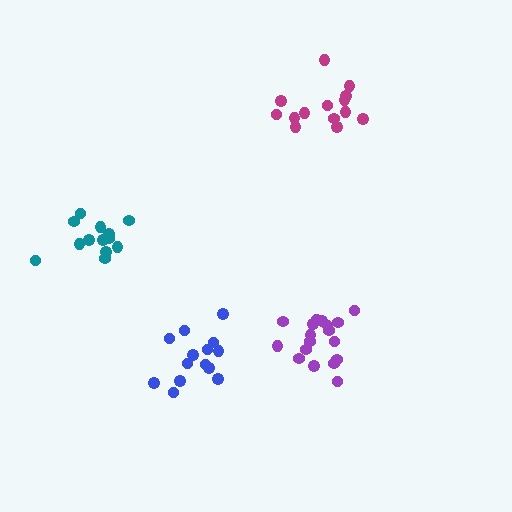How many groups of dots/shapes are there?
There are 4 groups.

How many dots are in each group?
Group 1: 18 dots, Group 2: 14 dots, Group 3: 14 dots, Group 4: 13 dots (59 total).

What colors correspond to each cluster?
The clusters are colored: purple, magenta, blue, teal.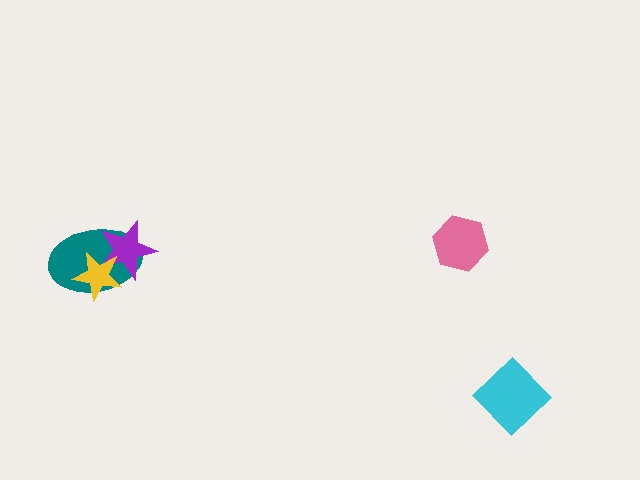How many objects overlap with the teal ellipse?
2 objects overlap with the teal ellipse.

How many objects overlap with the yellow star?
2 objects overlap with the yellow star.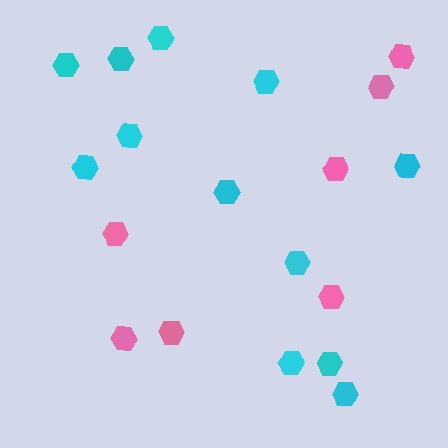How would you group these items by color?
There are 2 groups: one group of cyan hexagons (12) and one group of pink hexagons (7).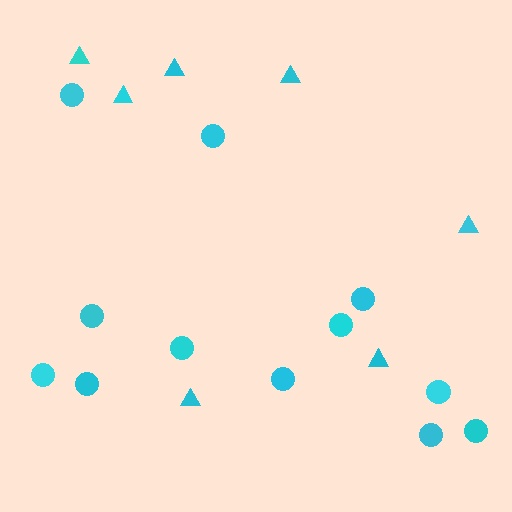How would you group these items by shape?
There are 2 groups: one group of triangles (7) and one group of circles (12).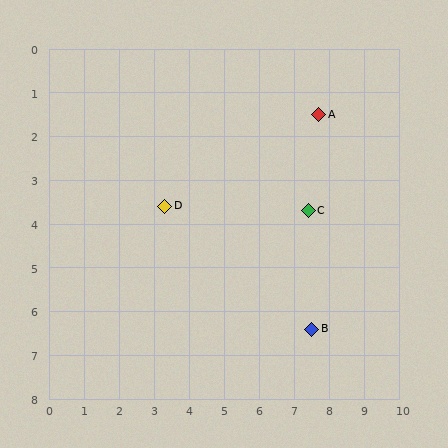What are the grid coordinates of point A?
Point A is at approximately (7.7, 1.5).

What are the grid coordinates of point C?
Point C is at approximately (7.4, 3.7).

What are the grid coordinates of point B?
Point B is at approximately (7.5, 6.4).